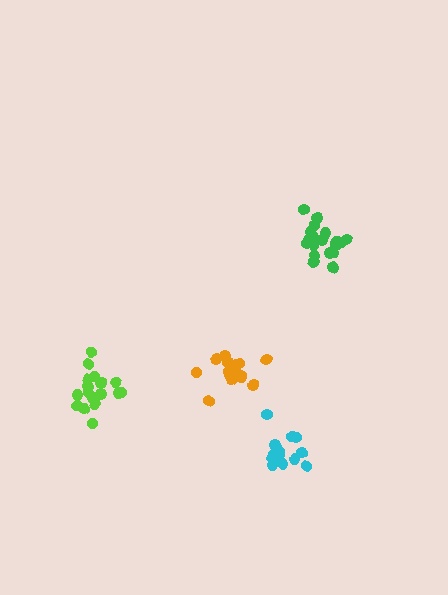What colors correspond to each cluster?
The clusters are colored: lime, cyan, green, orange.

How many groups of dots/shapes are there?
There are 4 groups.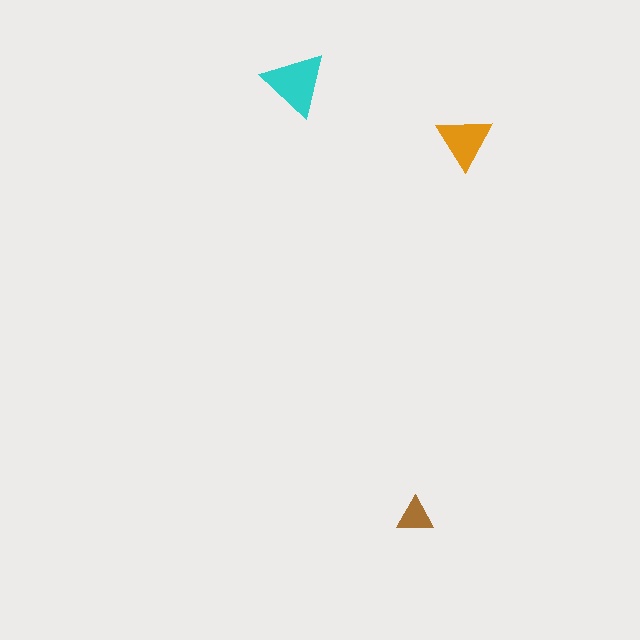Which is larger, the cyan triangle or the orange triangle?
The cyan one.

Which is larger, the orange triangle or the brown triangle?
The orange one.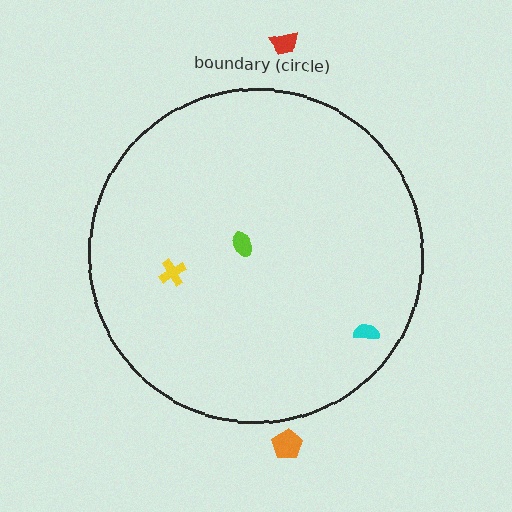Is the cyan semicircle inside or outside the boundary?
Inside.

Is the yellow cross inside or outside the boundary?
Inside.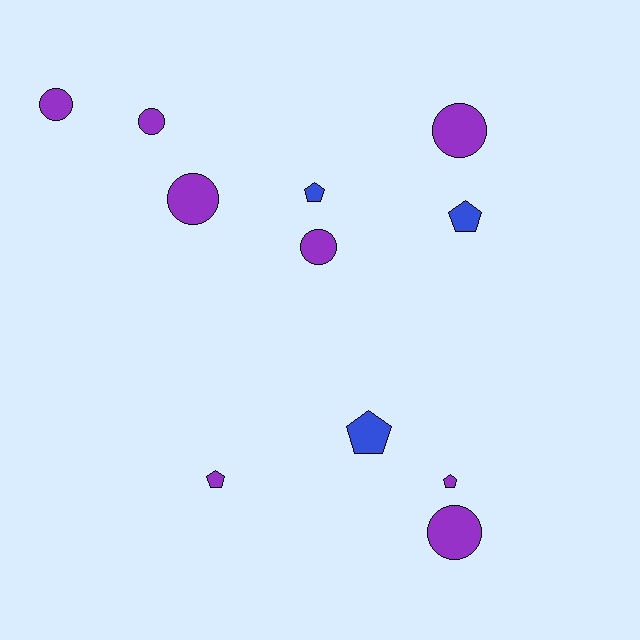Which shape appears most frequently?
Circle, with 6 objects.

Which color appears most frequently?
Purple, with 8 objects.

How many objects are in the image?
There are 11 objects.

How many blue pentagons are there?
There are 3 blue pentagons.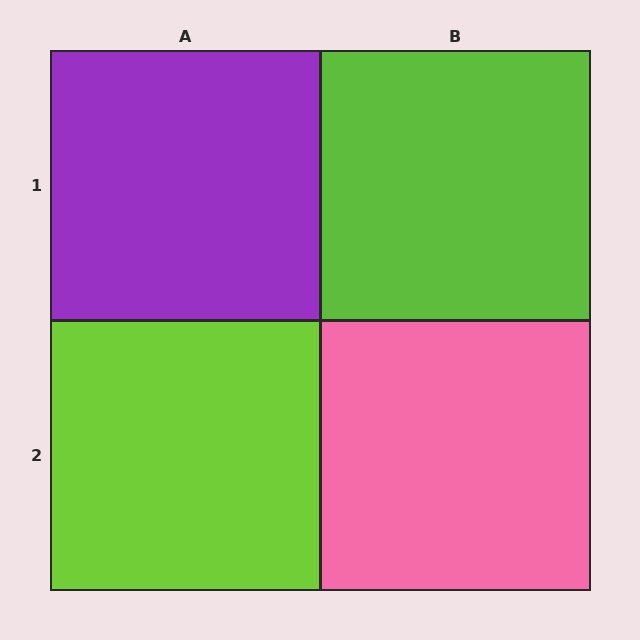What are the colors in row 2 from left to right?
Lime, pink.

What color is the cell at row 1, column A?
Purple.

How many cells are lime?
2 cells are lime.